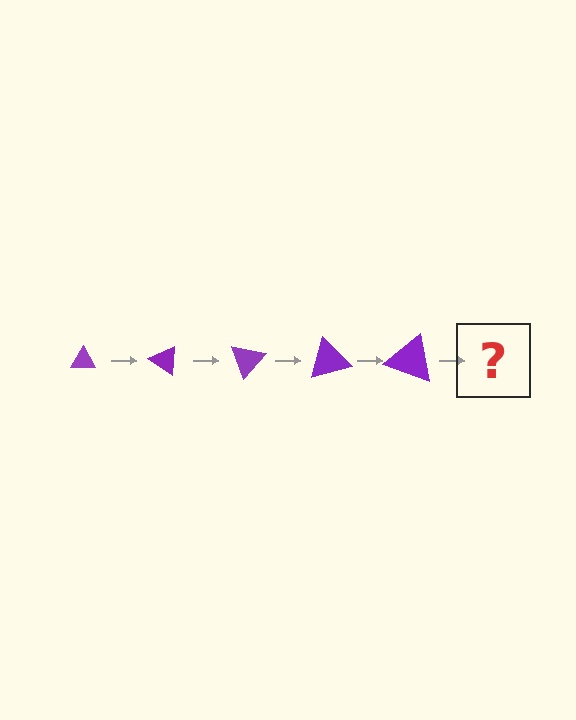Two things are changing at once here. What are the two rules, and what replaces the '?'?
The two rules are that the triangle grows larger each step and it rotates 35 degrees each step. The '?' should be a triangle, larger than the previous one and rotated 175 degrees from the start.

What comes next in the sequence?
The next element should be a triangle, larger than the previous one and rotated 175 degrees from the start.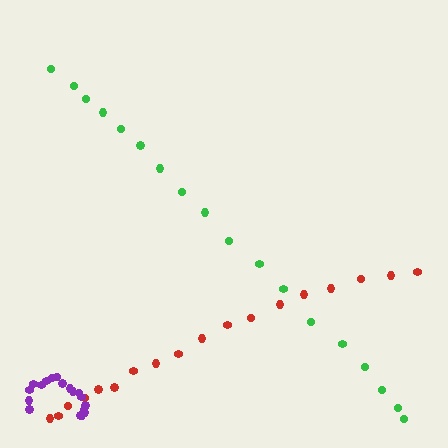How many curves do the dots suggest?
There are 3 distinct paths.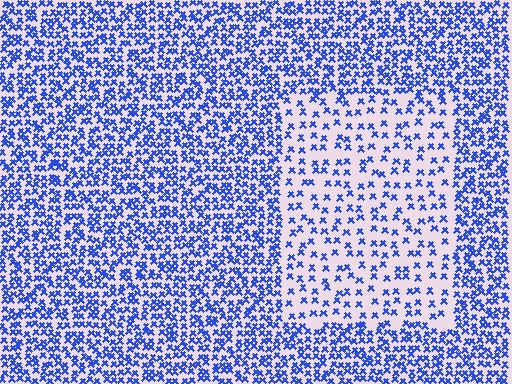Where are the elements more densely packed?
The elements are more densely packed outside the rectangle boundary.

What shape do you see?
I see a rectangle.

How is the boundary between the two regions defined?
The boundary is defined by a change in element density (approximately 2.3x ratio). All elements are the same color, size, and shape.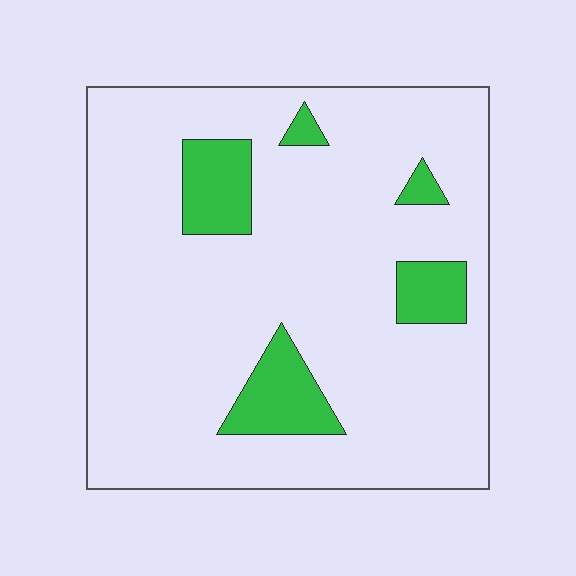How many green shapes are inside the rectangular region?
5.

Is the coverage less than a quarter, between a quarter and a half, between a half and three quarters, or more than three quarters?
Less than a quarter.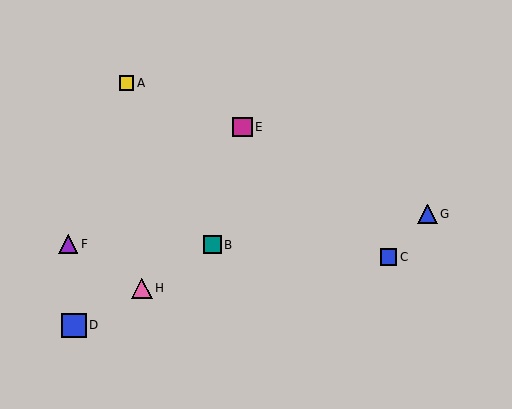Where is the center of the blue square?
The center of the blue square is at (74, 325).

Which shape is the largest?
The blue square (labeled D) is the largest.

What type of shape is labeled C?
Shape C is a blue square.